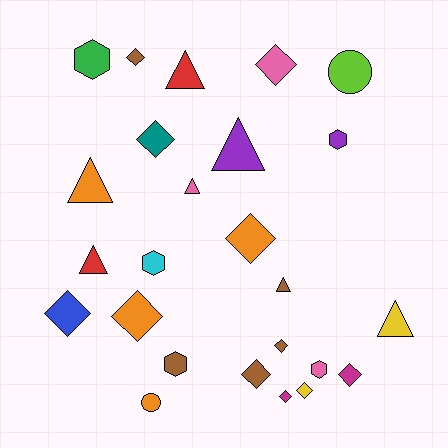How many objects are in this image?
There are 25 objects.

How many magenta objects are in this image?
There are 2 magenta objects.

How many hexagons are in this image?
There are 5 hexagons.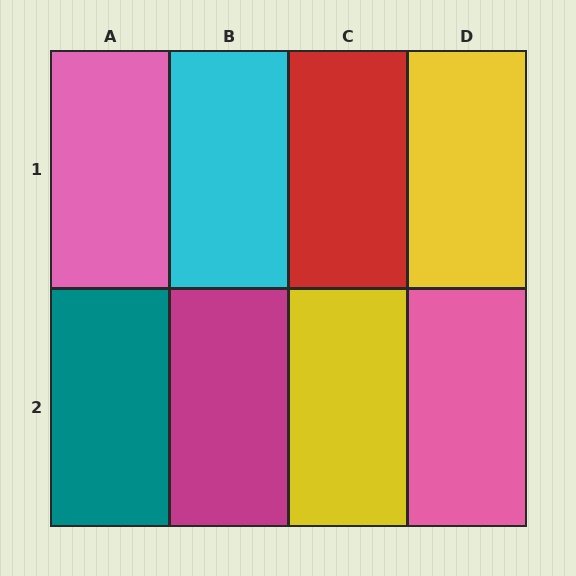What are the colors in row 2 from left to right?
Teal, magenta, yellow, pink.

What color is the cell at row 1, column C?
Red.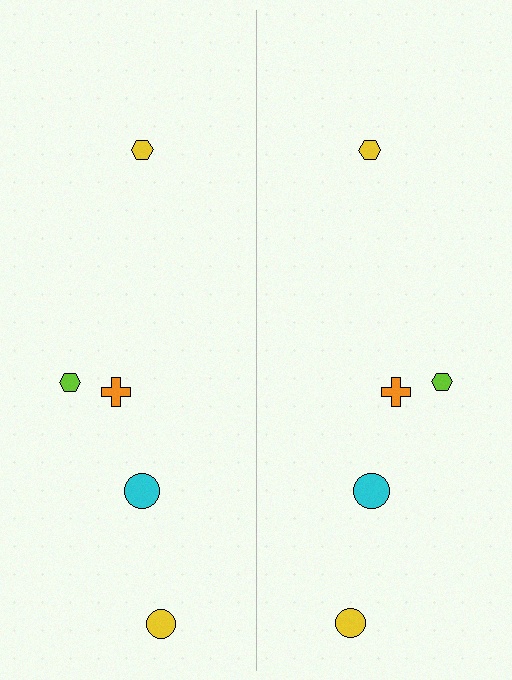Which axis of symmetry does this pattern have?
The pattern has a vertical axis of symmetry running through the center of the image.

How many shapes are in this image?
There are 10 shapes in this image.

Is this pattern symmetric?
Yes, this pattern has bilateral (reflection) symmetry.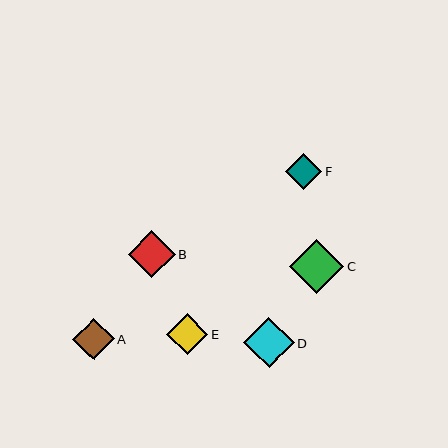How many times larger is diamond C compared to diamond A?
Diamond C is approximately 1.3 times the size of diamond A.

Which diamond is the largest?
Diamond C is the largest with a size of approximately 54 pixels.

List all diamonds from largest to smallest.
From largest to smallest: C, D, B, A, E, F.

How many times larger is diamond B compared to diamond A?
Diamond B is approximately 1.1 times the size of diamond A.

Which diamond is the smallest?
Diamond F is the smallest with a size of approximately 36 pixels.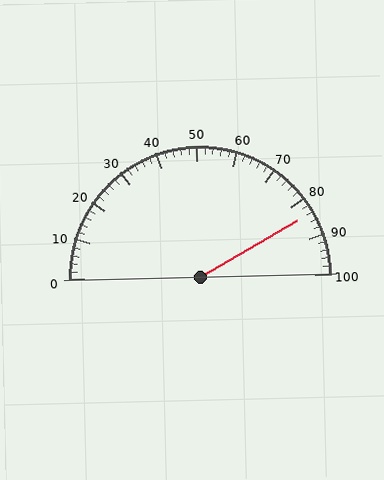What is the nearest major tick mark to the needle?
The nearest major tick mark is 80.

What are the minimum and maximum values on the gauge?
The gauge ranges from 0 to 100.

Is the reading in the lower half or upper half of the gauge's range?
The reading is in the upper half of the range (0 to 100).